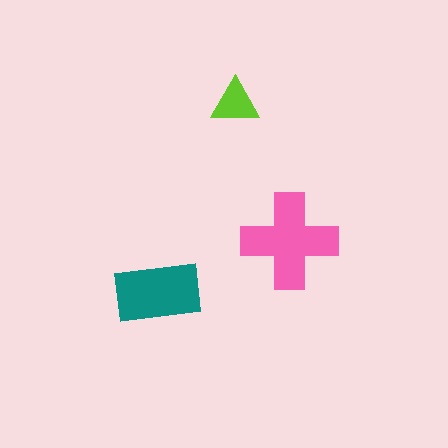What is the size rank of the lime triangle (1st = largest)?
3rd.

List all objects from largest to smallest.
The pink cross, the teal rectangle, the lime triangle.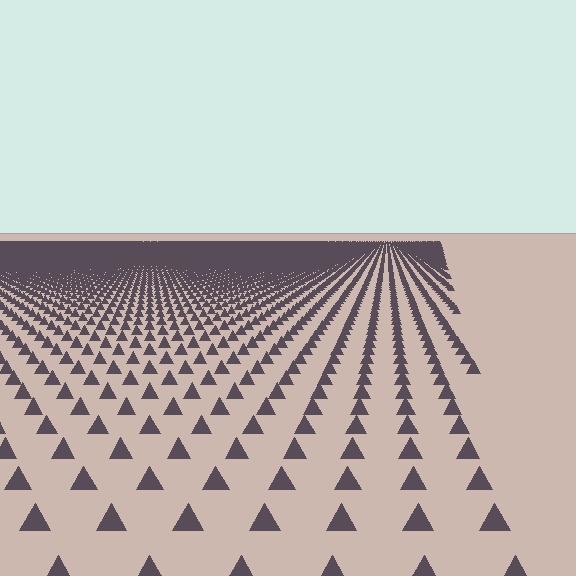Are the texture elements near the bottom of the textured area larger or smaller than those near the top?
Larger. Near the bottom, elements are closer to the viewer and appear at a bigger on-screen size.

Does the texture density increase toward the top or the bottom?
Density increases toward the top.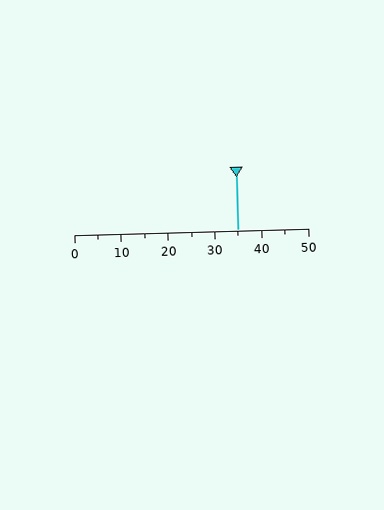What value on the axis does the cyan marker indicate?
The marker indicates approximately 35.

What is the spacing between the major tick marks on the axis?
The major ticks are spaced 10 apart.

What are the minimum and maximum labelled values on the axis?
The axis runs from 0 to 50.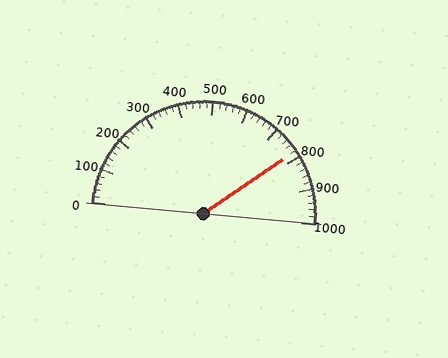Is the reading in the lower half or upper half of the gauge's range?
The reading is in the upper half of the range (0 to 1000).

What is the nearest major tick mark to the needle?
The nearest major tick mark is 800.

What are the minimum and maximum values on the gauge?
The gauge ranges from 0 to 1000.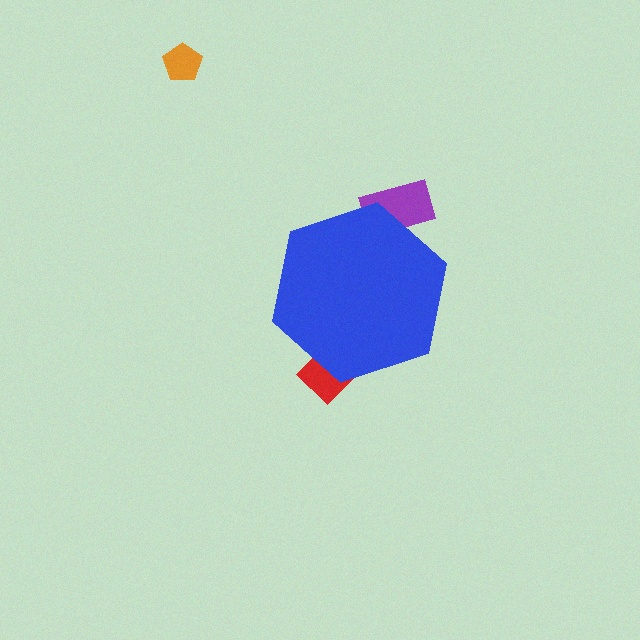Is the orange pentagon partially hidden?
No, the orange pentagon is fully visible.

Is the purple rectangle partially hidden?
Yes, the purple rectangle is partially hidden behind the blue hexagon.